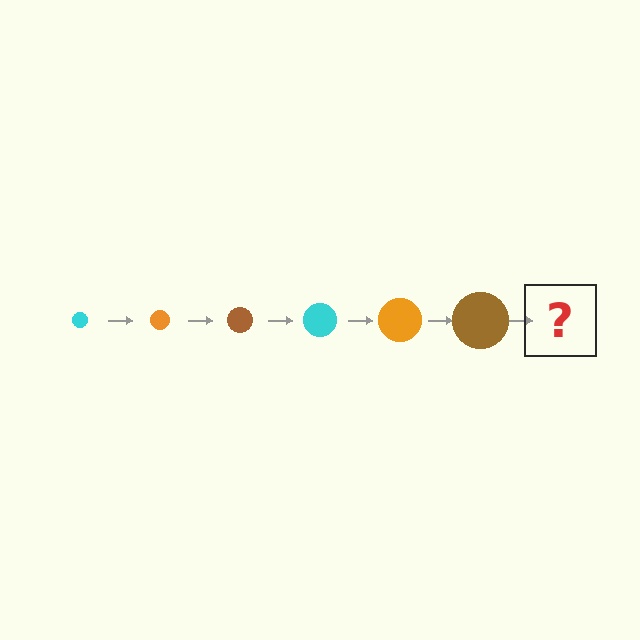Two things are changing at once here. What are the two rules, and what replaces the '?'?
The two rules are that the circle grows larger each step and the color cycles through cyan, orange, and brown. The '?' should be a cyan circle, larger than the previous one.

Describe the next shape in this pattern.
It should be a cyan circle, larger than the previous one.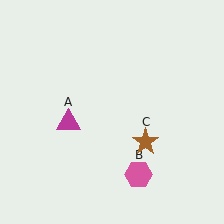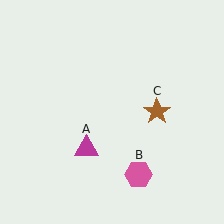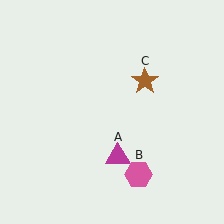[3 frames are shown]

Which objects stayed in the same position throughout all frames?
Pink hexagon (object B) remained stationary.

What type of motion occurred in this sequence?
The magenta triangle (object A), brown star (object C) rotated counterclockwise around the center of the scene.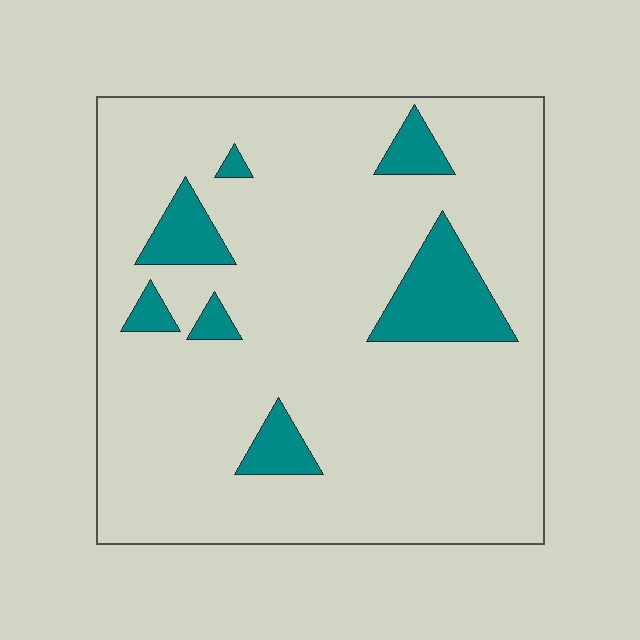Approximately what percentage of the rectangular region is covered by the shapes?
Approximately 10%.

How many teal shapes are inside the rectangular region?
7.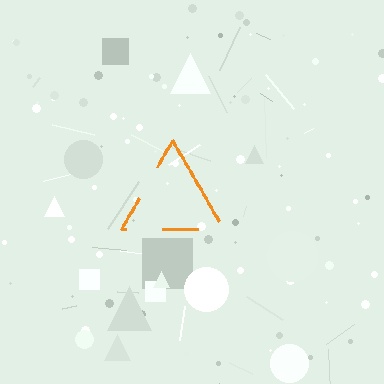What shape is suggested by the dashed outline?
The dashed outline suggests a triangle.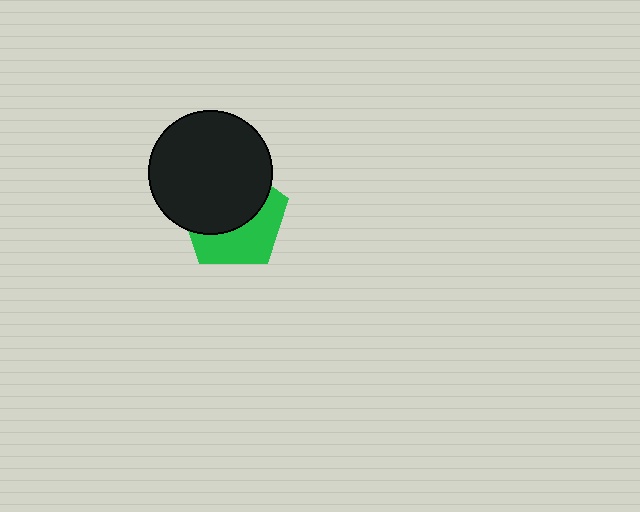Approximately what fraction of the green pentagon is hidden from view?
Roughly 56% of the green pentagon is hidden behind the black circle.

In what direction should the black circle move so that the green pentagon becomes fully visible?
The black circle should move up. That is the shortest direction to clear the overlap and leave the green pentagon fully visible.